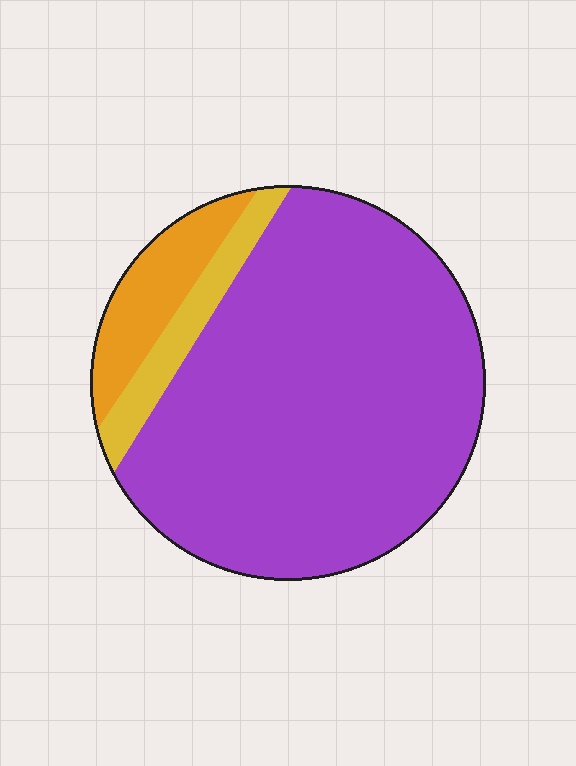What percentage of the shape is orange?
Orange takes up about one tenth (1/10) of the shape.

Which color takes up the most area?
Purple, at roughly 80%.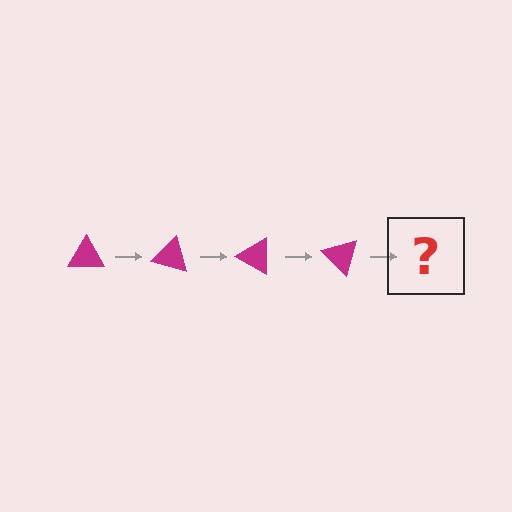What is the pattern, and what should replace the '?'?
The pattern is that the triangle rotates 15 degrees each step. The '?' should be a magenta triangle rotated 60 degrees.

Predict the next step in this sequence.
The next step is a magenta triangle rotated 60 degrees.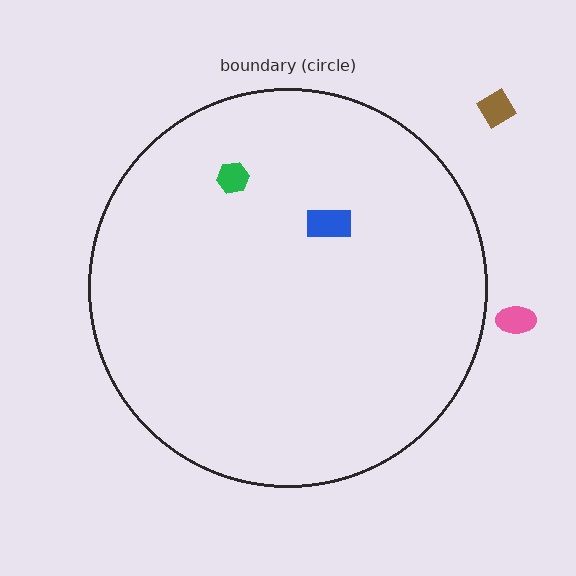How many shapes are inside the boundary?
2 inside, 2 outside.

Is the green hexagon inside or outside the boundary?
Inside.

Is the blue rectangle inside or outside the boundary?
Inside.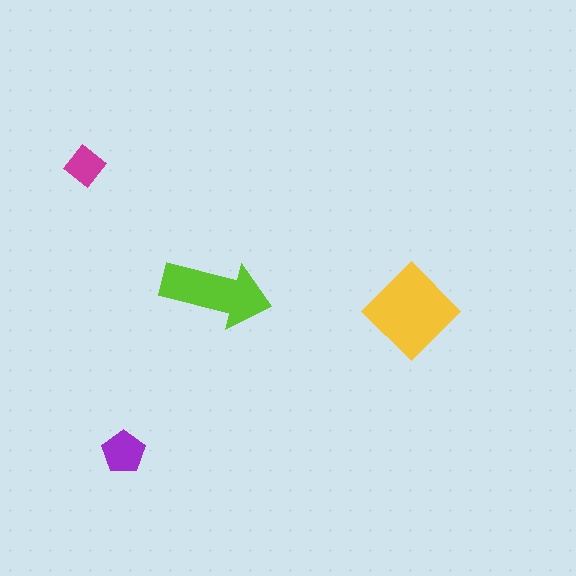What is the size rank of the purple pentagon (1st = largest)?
3rd.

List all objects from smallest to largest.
The magenta diamond, the purple pentagon, the lime arrow, the yellow diamond.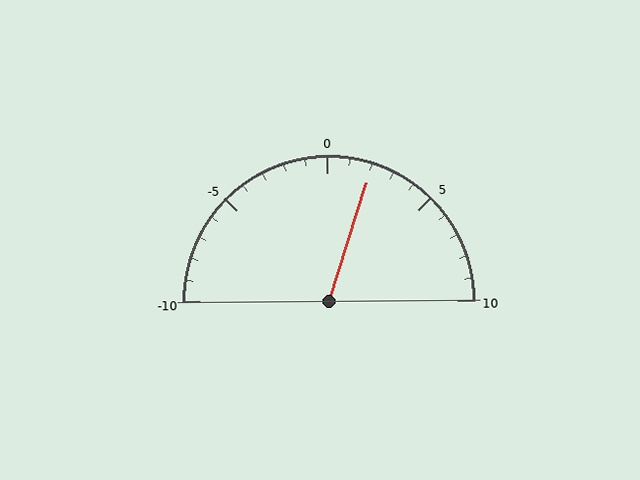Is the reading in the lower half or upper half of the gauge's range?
The reading is in the upper half of the range (-10 to 10).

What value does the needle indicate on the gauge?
The needle indicates approximately 2.